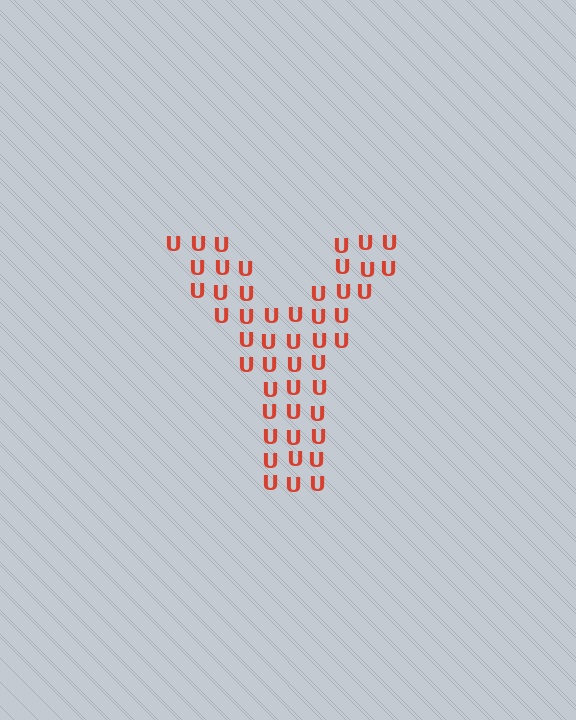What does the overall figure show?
The overall figure shows the letter Y.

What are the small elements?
The small elements are letter U's.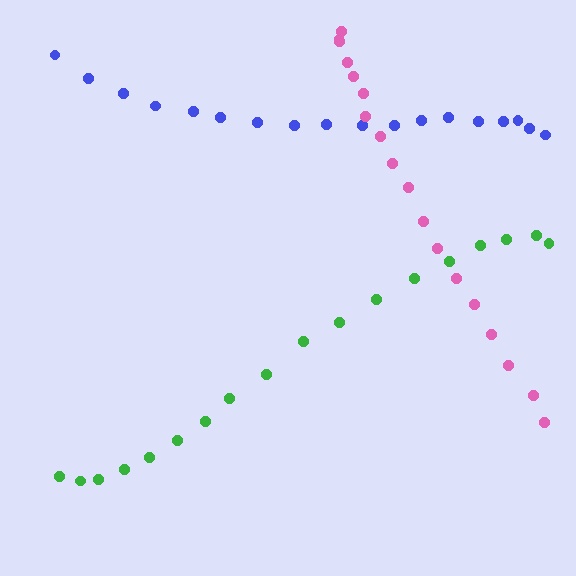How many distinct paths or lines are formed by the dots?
There are 3 distinct paths.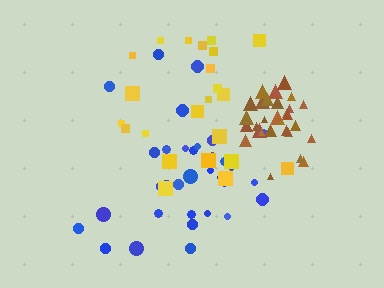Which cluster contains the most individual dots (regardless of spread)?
Blue (35).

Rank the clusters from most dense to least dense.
brown, blue, yellow.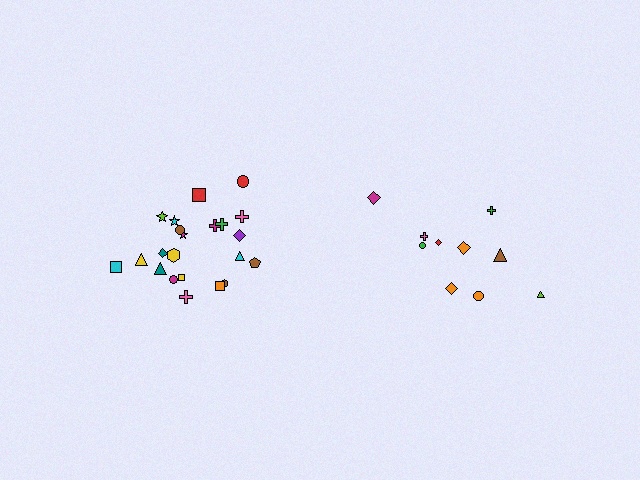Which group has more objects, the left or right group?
The left group.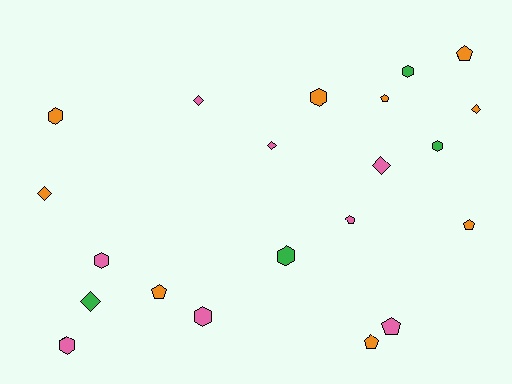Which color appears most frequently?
Orange, with 9 objects.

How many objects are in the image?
There are 21 objects.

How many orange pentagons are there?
There are 5 orange pentagons.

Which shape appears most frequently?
Hexagon, with 8 objects.